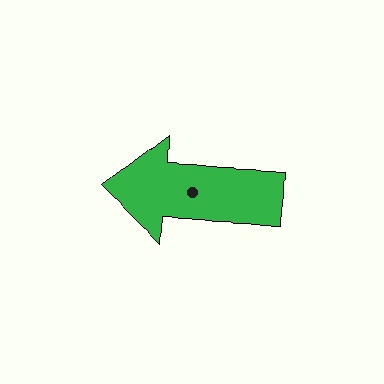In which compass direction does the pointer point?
West.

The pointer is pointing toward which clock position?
Roughly 9 o'clock.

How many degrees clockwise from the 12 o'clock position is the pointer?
Approximately 273 degrees.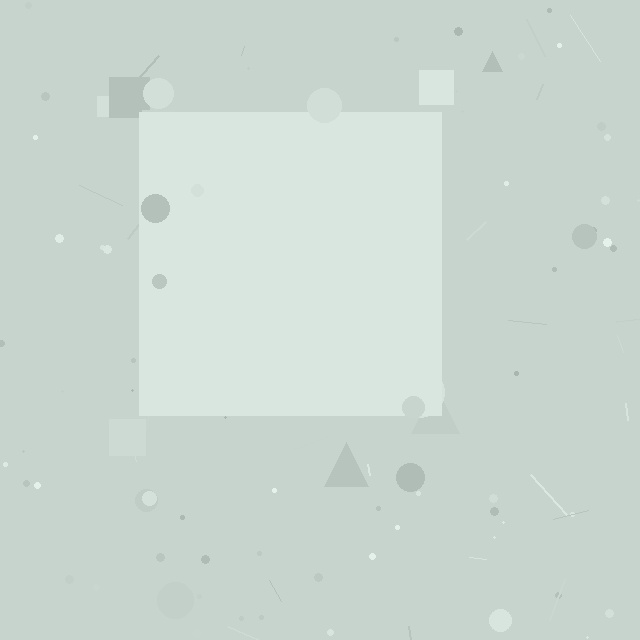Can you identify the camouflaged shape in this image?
The camouflaged shape is a square.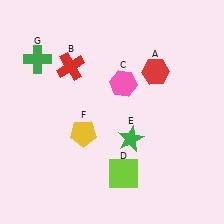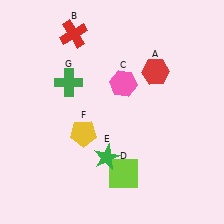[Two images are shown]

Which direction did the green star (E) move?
The green star (E) moved left.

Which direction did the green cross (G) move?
The green cross (G) moved right.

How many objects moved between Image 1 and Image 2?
3 objects moved between the two images.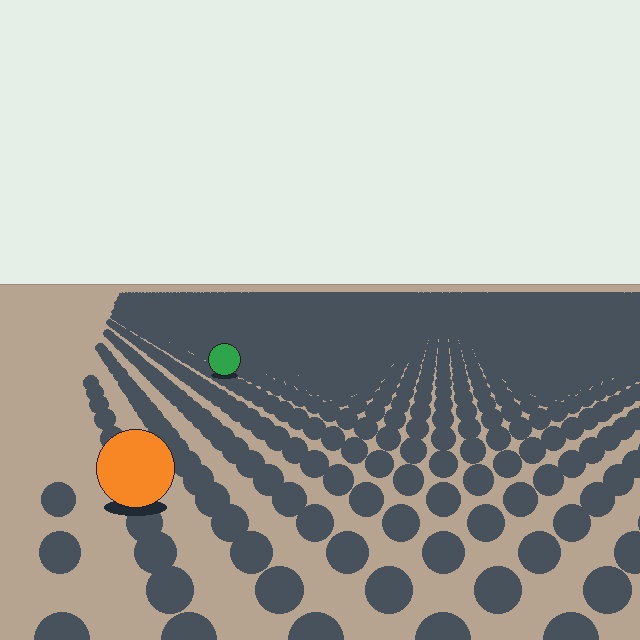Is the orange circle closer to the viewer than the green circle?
Yes. The orange circle is closer — you can tell from the texture gradient: the ground texture is coarser near it.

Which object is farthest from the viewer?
The green circle is farthest from the viewer. It appears smaller and the ground texture around it is denser.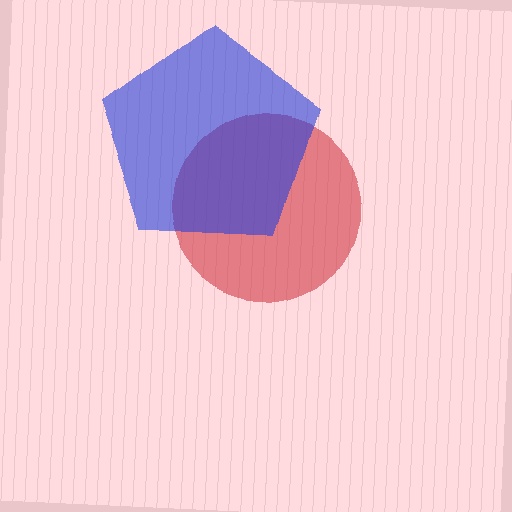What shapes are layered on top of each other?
The layered shapes are: a red circle, a blue pentagon.